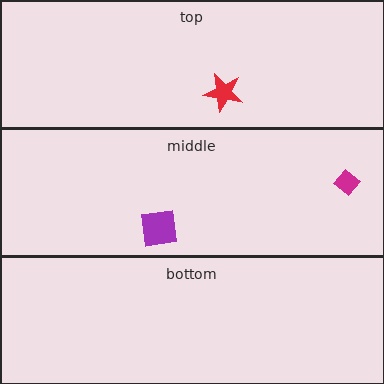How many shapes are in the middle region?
2.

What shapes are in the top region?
The red star.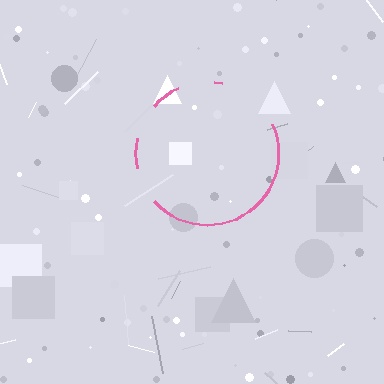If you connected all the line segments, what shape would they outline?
They would outline a circle.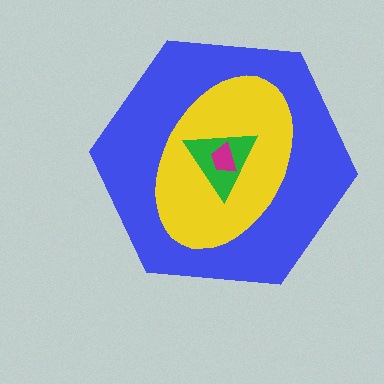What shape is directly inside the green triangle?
The magenta trapezoid.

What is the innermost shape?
The magenta trapezoid.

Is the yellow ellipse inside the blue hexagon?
Yes.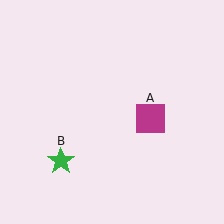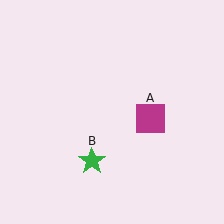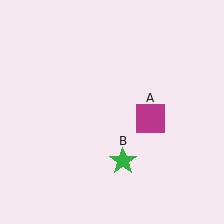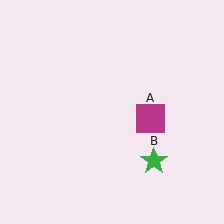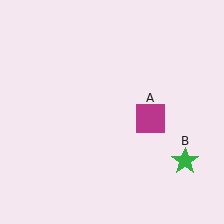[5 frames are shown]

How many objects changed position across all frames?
1 object changed position: green star (object B).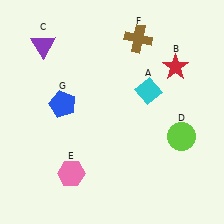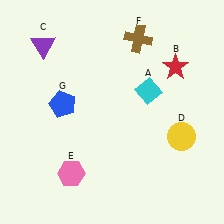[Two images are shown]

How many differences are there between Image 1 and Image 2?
There is 1 difference between the two images.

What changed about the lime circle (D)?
In Image 1, D is lime. In Image 2, it changed to yellow.